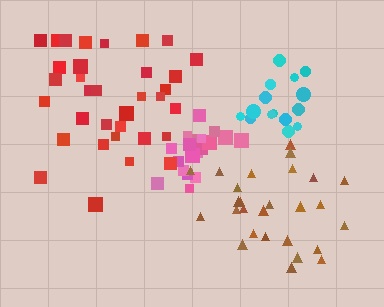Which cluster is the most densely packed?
Pink.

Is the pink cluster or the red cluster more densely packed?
Pink.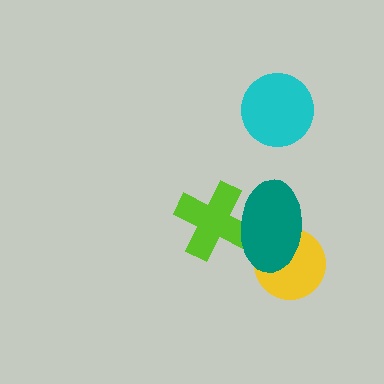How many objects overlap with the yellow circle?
1 object overlaps with the yellow circle.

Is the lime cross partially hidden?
Yes, it is partially covered by another shape.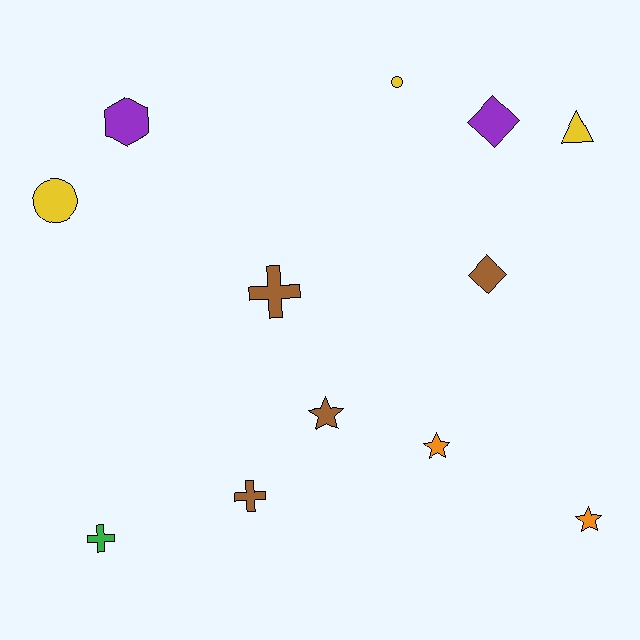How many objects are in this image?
There are 12 objects.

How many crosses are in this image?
There are 3 crosses.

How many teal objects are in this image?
There are no teal objects.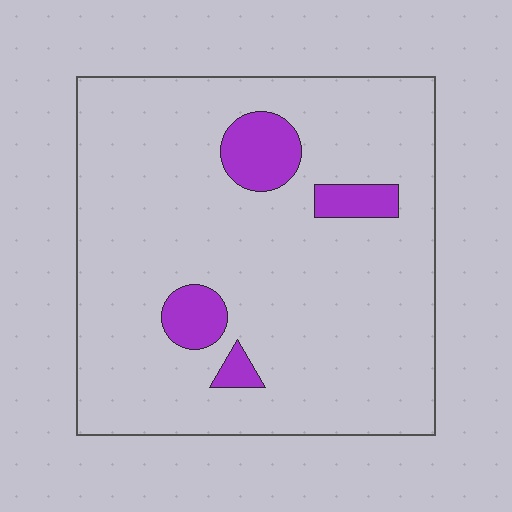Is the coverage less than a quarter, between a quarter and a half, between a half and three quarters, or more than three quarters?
Less than a quarter.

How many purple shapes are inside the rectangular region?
4.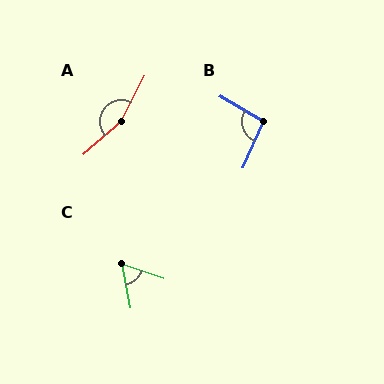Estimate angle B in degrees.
Approximately 96 degrees.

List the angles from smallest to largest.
C (61°), B (96°), A (159°).